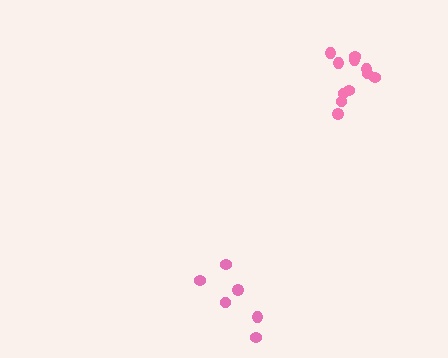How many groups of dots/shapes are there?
There are 2 groups.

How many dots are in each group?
Group 1: 6 dots, Group 2: 11 dots (17 total).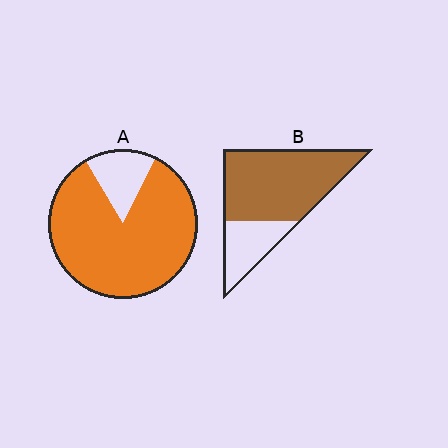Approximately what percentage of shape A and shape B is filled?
A is approximately 85% and B is approximately 75%.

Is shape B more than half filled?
Yes.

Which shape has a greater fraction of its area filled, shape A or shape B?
Shape A.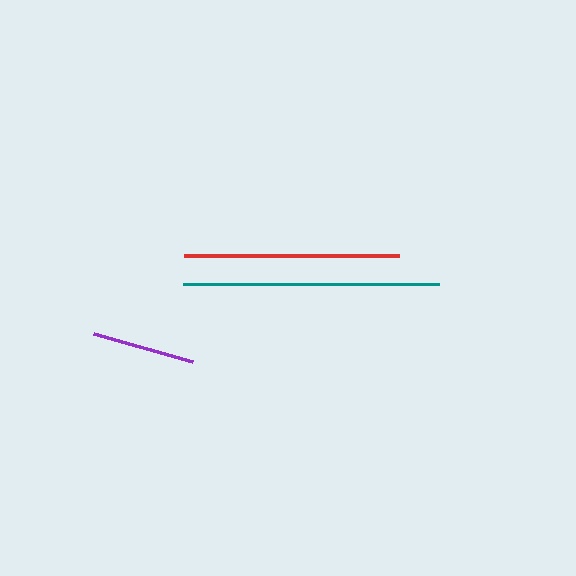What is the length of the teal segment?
The teal segment is approximately 256 pixels long.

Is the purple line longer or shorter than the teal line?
The teal line is longer than the purple line.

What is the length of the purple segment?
The purple segment is approximately 103 pixels long.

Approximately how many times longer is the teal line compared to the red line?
The teal line is approximately 1.2 times the length of the red line.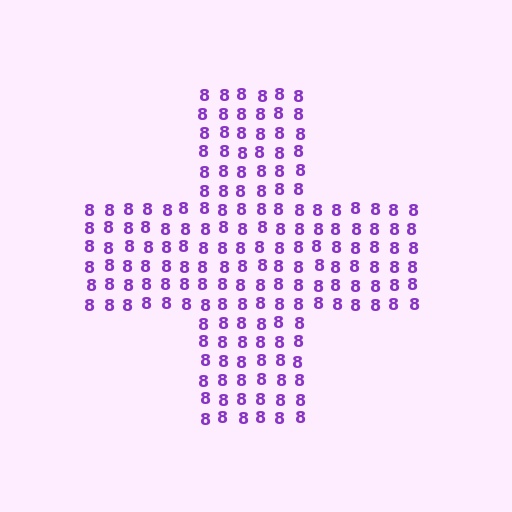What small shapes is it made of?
It is made of small digit 8's.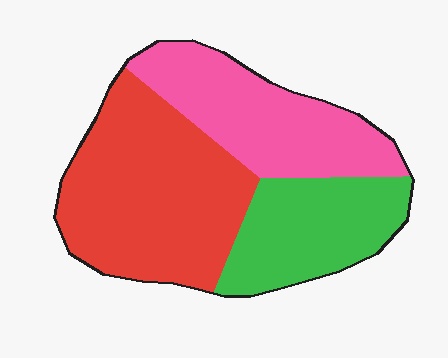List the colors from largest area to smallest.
From largest to smallest: red, pink, green.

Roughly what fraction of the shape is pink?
Pink takes up about one third (1/3) of the shape.